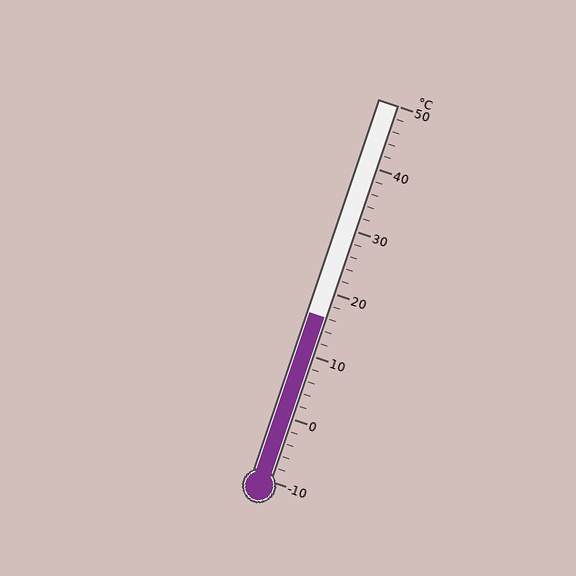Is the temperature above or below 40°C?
The temperature is below 40°C.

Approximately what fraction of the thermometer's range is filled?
The thermometer is filled to approximately 45% of its range.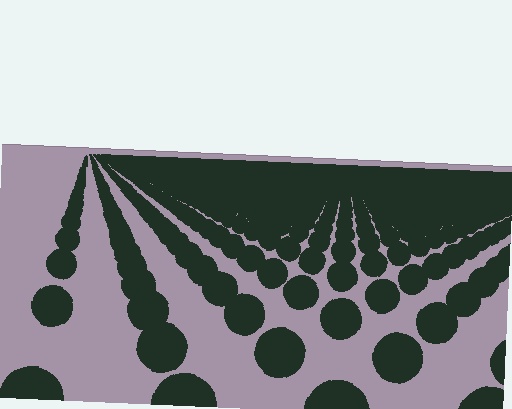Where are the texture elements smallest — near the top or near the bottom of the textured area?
Near the top.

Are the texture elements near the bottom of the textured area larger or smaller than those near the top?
Larger. Near the bottom, elements are closer to the viewer and appear at a bigger on-screen size.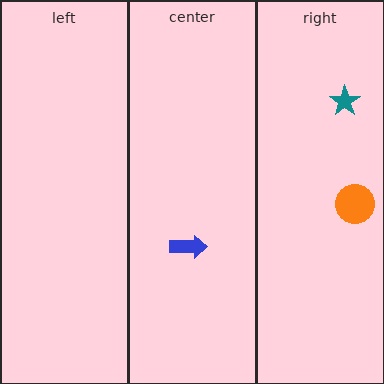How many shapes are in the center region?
1.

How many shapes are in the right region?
2.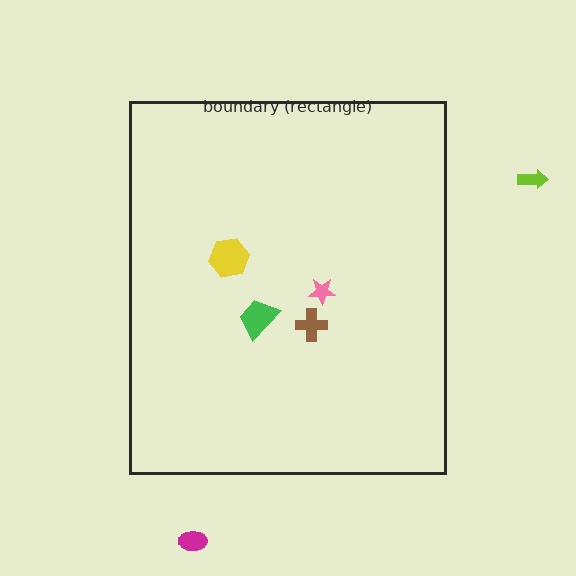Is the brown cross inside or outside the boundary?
Inside.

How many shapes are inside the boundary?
4 inside, 2 outside.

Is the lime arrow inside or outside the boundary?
Outside.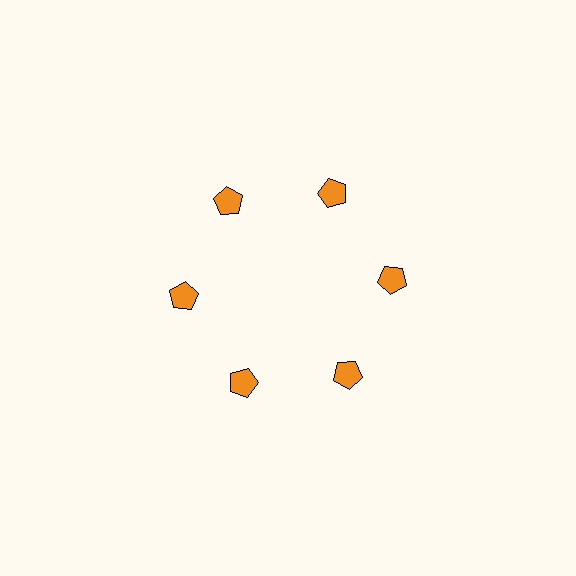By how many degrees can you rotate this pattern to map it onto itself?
The pattern maps onto itself every 60 degrees of rotation.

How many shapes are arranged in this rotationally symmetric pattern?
There are 6 shapes, arranged in 6 groups of 1.